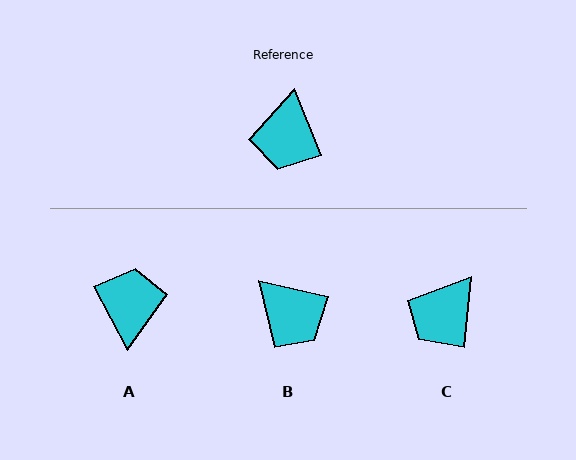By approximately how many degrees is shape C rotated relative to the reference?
Approximately 27 degrees clockwise.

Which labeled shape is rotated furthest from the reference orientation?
A, about 173 degrees away.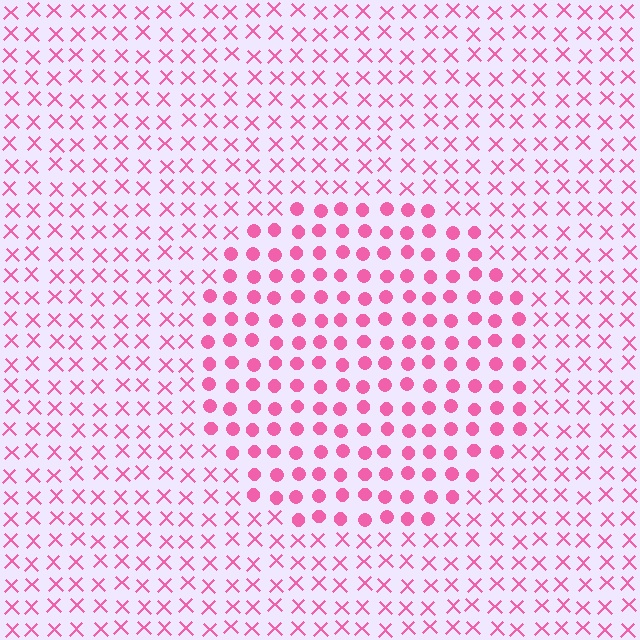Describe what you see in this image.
The image is filled with small pink elements arranged in a uniform grid. A circle-shaped region contains circles, while the surrounding area contains X marks. The boundary is defined purely by the change in element shape.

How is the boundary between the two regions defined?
The boundary is defined by a change in element shape: circles inside vs. X marks outside. All elements share the same color and spacing.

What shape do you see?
I see a circle.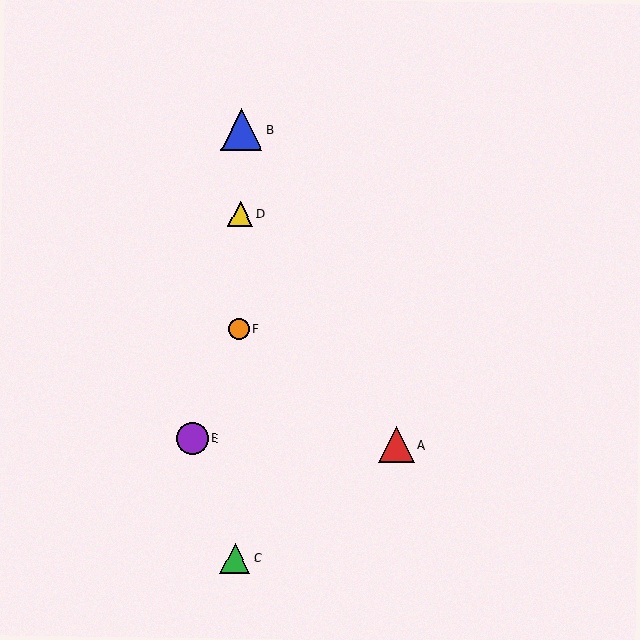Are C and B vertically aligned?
Yes, both are at x≈235.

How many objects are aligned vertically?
4 objects (B, C, D, F) are aligned vertically.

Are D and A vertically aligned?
No, D is at x≈240 and A is at x≈397.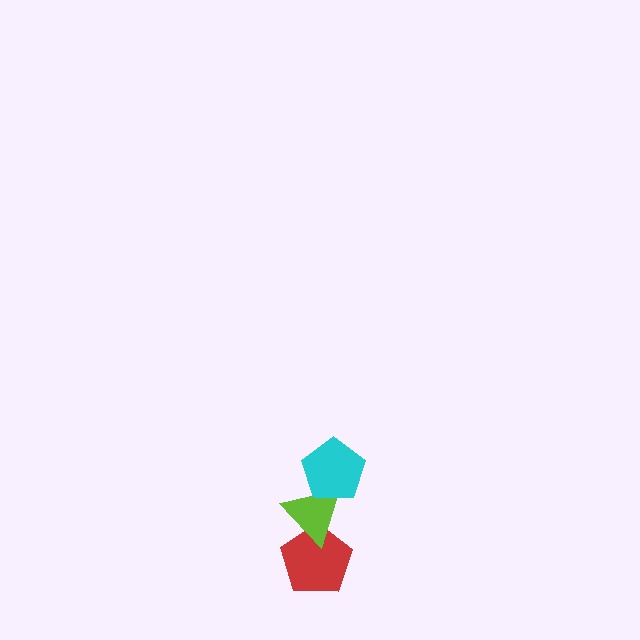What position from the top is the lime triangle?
The lime triangle is 2nd from the top.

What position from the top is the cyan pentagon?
The cyan pentagon is 1st from the top.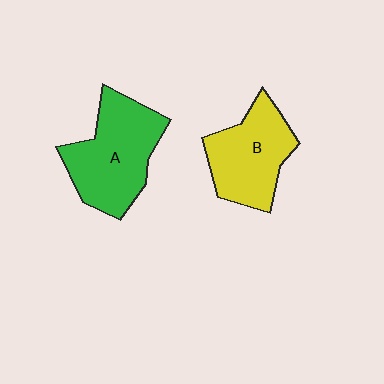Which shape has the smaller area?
Shape B (yellow).